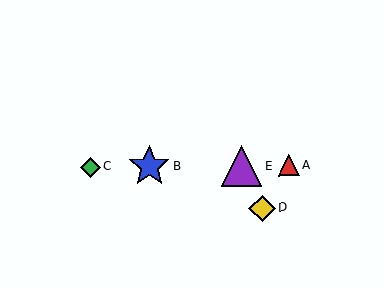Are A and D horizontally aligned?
No, A is at y≈166 and D is at y≈208.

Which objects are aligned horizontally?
Objects A, B, C, E are aligned horizontally.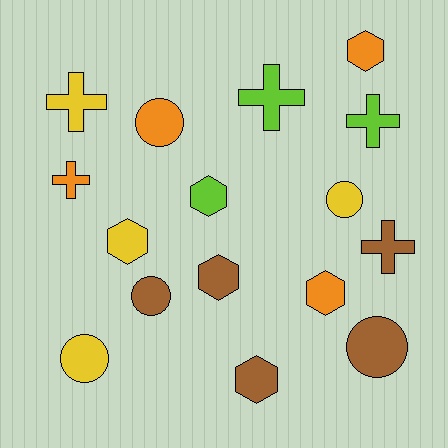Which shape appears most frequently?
Hexagon, with 6 objects.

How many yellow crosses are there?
There is 1 yellow cross.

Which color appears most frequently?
Brown, with 5 objects.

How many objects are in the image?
There are 16 objects.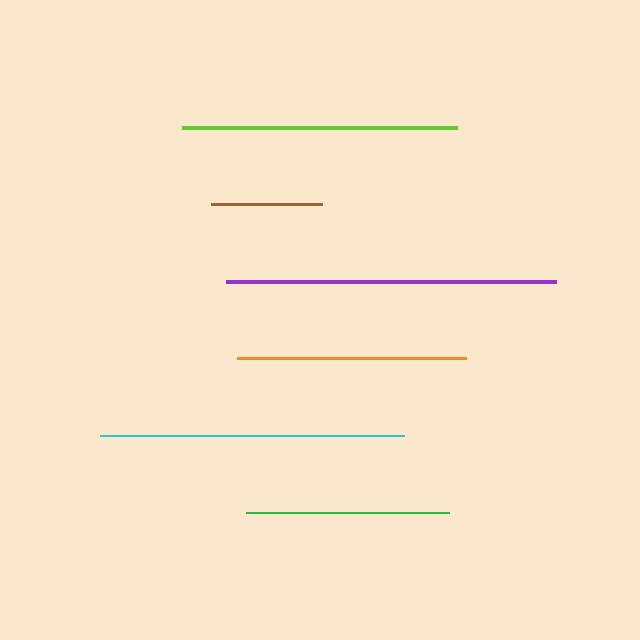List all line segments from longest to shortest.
From longest to shortest: purple, cyan, lime, orange, green, brown.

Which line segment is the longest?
The purple line is the longest at approximately 329 pixels.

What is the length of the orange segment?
The orange segment is approximately 229 pixels long.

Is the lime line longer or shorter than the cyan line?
The cyan line is longer than the lime line.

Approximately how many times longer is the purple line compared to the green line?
The purple line is approximately 1.6 times the length of the green line.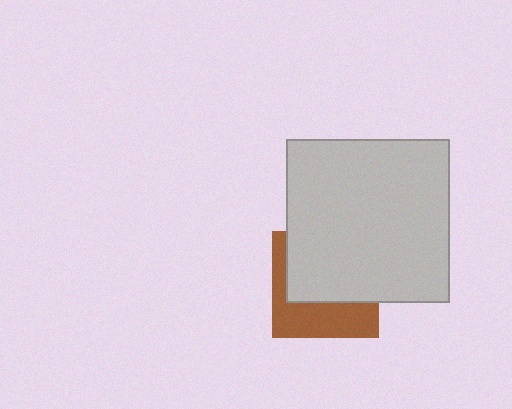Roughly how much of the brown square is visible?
A small part of it is visible (roughly 41%).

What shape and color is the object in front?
The object in front is a light gray square.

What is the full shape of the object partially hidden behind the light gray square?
The partially hidden object is a brown square.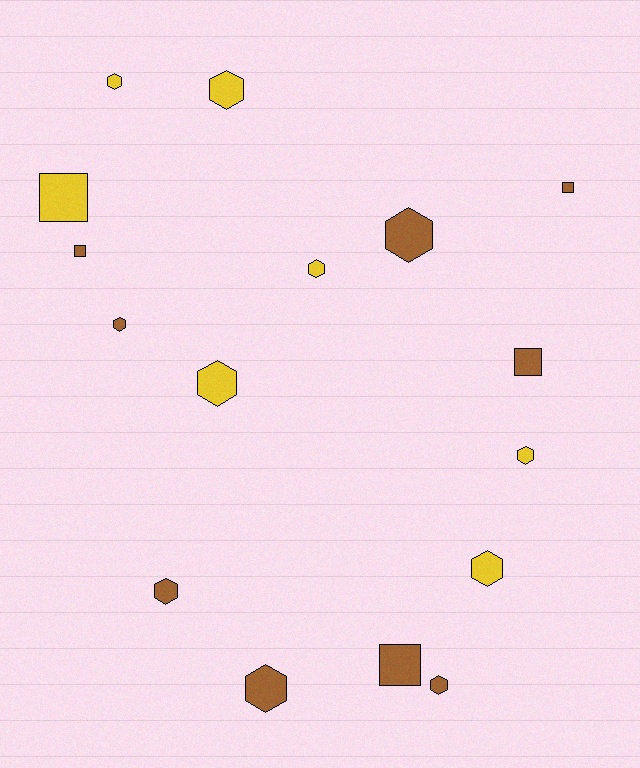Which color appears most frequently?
Brown, with 9 objects.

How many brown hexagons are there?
There are 5 brown hexagons.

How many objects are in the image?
There are 16 objects.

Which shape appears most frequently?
Hexagon, with 11 objects.